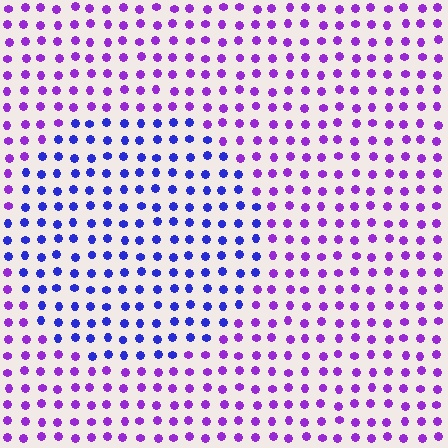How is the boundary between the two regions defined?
The boundary is defined purely by a slight shift in hue (about 41 degrees). Spacing, size, and orientation are identical on both sides.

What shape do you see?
I see a circle.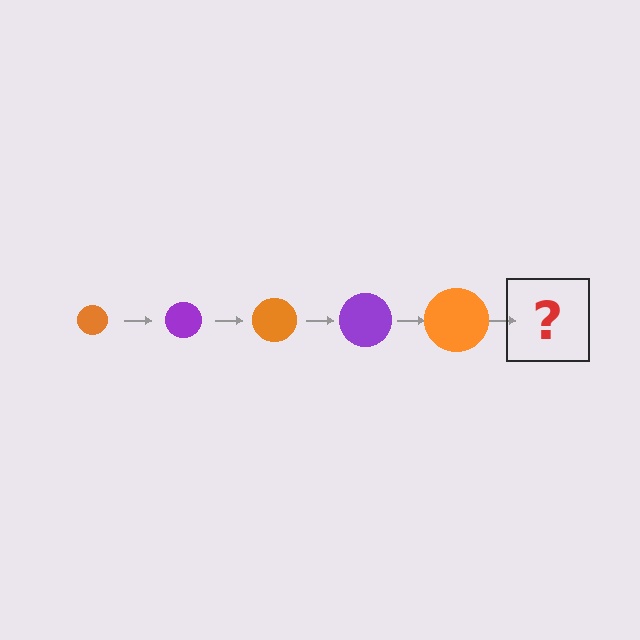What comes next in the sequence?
The next element should be a purple circle, larger than the previous one.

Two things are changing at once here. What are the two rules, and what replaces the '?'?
The two rules are that the circle grows larger each step and the color cycles through orange and purple. The '?' should be a purple circle, larger than the previous one.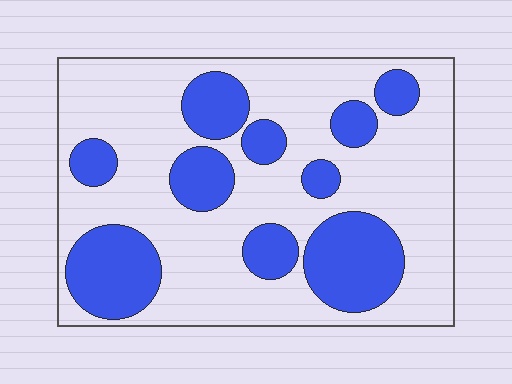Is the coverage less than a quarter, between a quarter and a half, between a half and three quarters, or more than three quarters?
Between a quarter and a half.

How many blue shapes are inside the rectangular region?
10.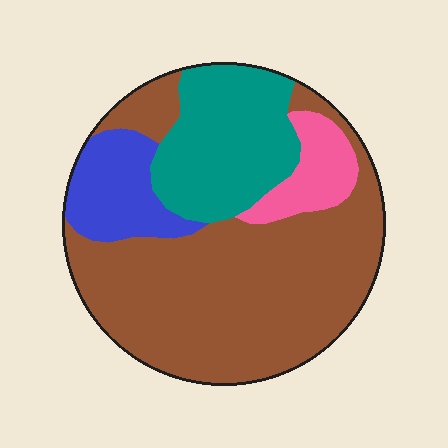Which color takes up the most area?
Brown, at roughly 60%.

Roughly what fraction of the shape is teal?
Teal covers around 20% of the shape.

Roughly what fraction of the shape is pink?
Pink covers about 10% of the shape.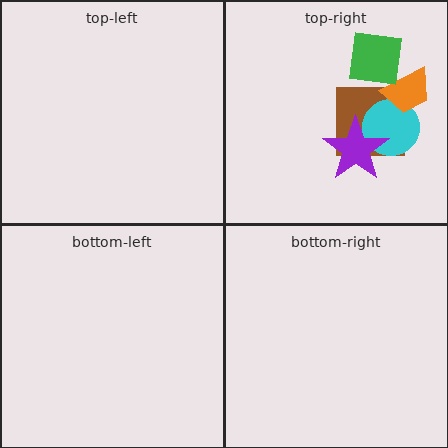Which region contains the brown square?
The top-right region.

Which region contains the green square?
The top-right region.